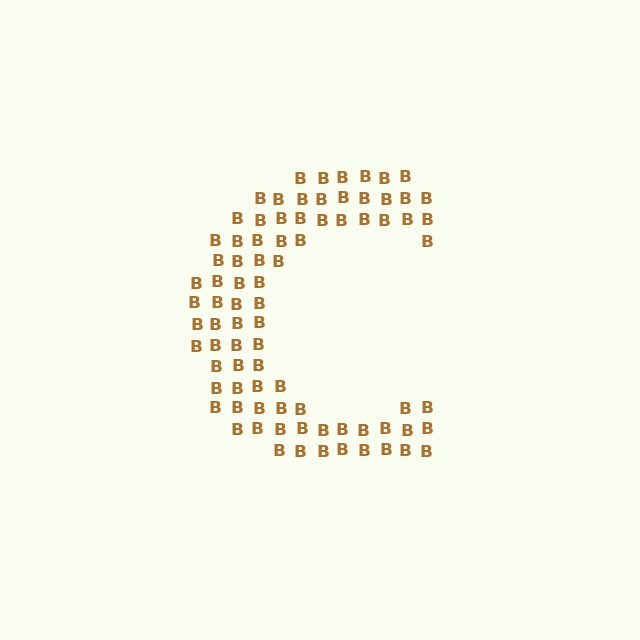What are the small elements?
The small elements are letter B's.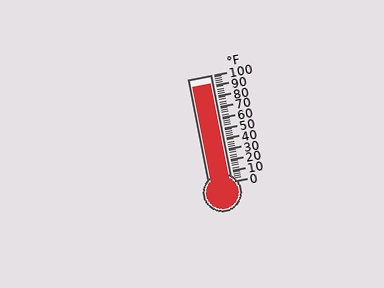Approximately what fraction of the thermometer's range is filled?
The thermometer is filled to approximately 90% of its range.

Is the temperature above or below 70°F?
The temperature is above 70°F.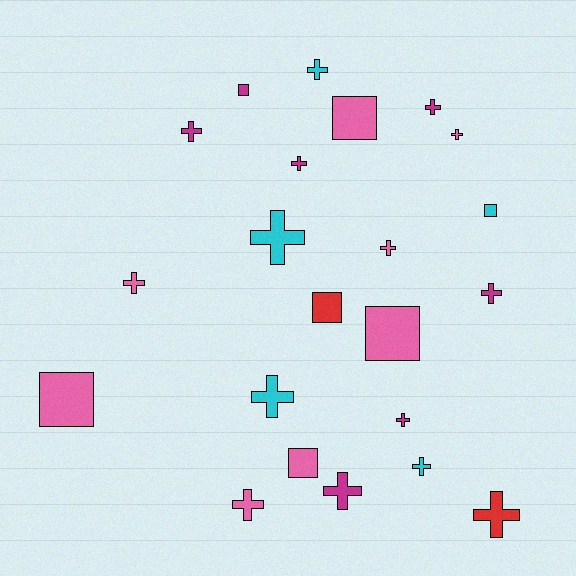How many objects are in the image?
There are 22 objects.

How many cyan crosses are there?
There are 4 cyan crosses.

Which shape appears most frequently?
Cross, with 15 objects.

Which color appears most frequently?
Pink, with 8 objects.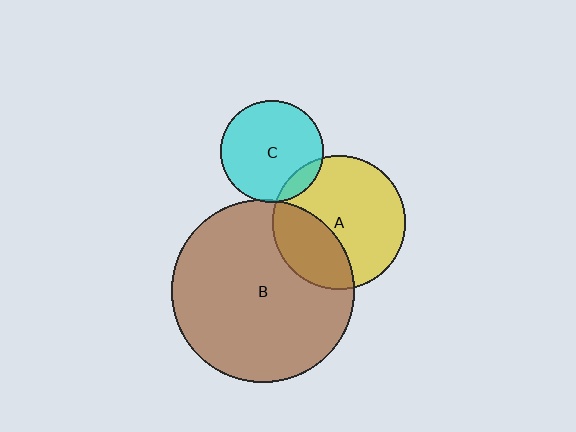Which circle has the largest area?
Circle B (brown).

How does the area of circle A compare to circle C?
Approximately 1.7 times.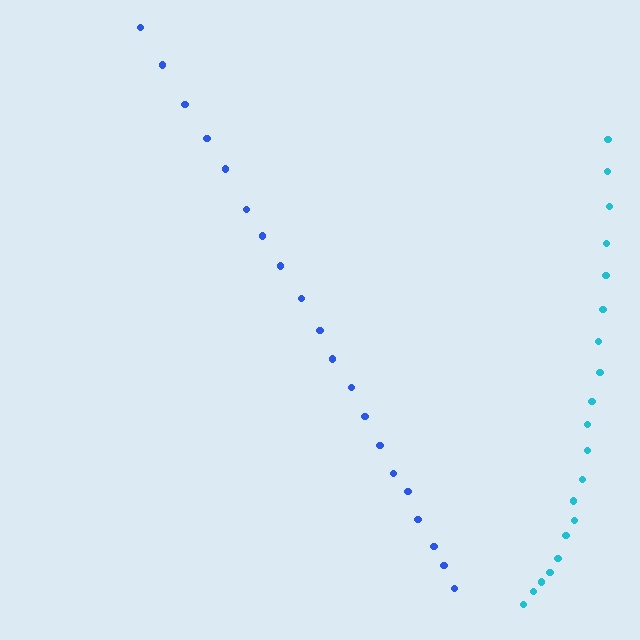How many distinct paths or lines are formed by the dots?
There are 2 distinct paths.